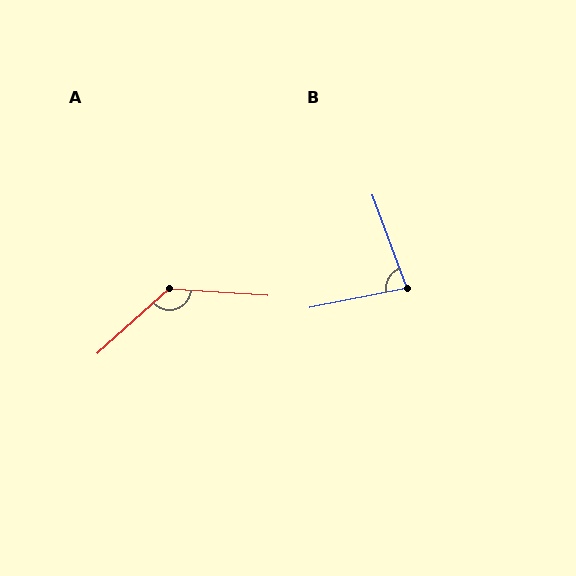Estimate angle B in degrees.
Approximately 81 degrees.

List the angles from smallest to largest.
B (81°), A (134°).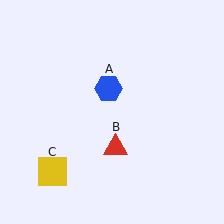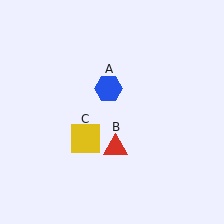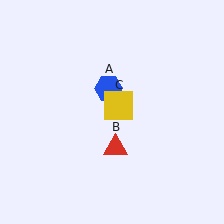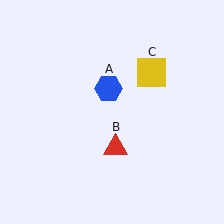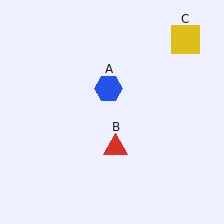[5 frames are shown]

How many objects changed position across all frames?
1 object changed position: yellow square (object C).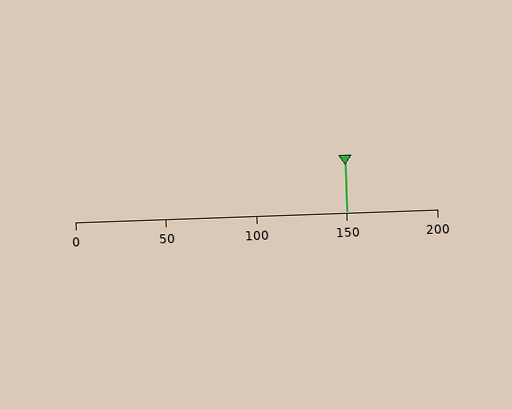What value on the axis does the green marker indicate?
The marker indicates approximately 150.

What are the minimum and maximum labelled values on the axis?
The axis runs from 0 to 200.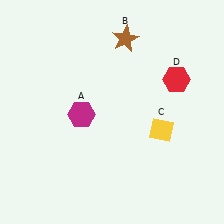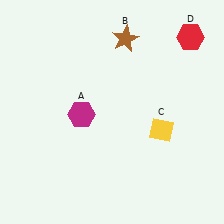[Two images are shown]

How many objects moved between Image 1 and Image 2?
1 object moved between the two images.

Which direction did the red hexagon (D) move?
The red hexagon (D) moved up.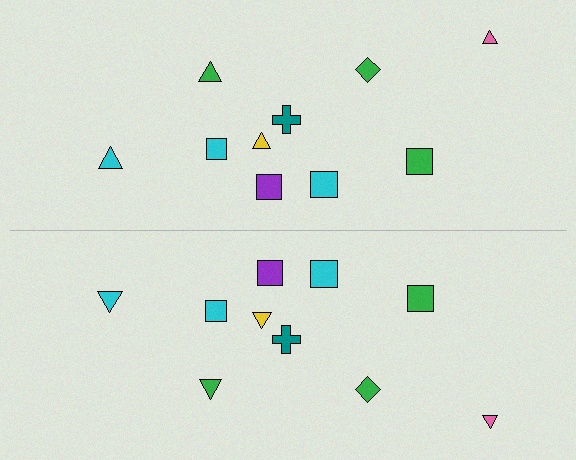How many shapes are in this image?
There are 20 shapes in this image.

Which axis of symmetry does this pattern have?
The pattern has a horizontal axis of symmetry running through the center of the image.